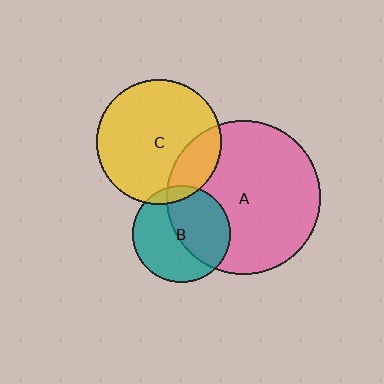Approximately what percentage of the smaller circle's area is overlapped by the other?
Approximately 10%.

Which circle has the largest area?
Circle A (pink).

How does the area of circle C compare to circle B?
Approximately 1.6 times.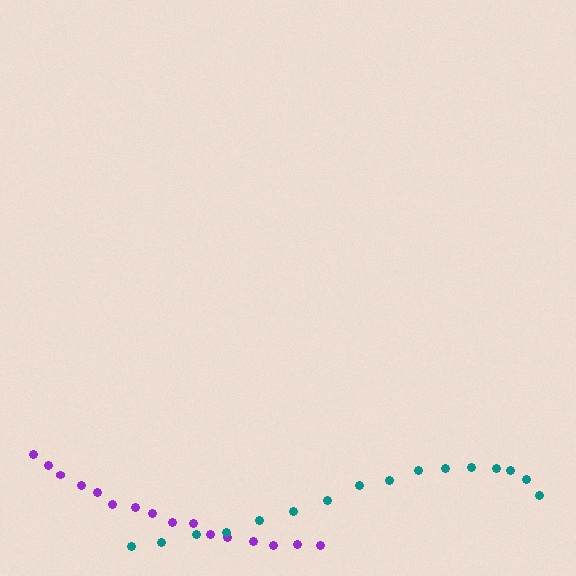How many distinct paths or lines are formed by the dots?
There are 2 distinct paths.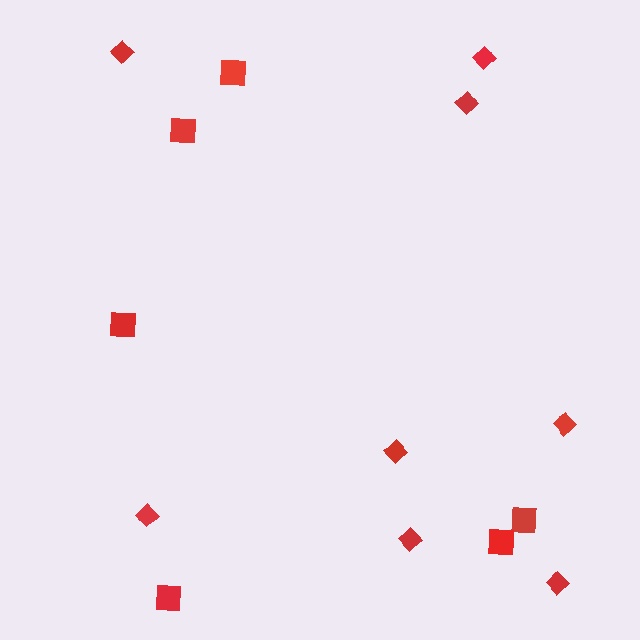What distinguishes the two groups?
There are 2 groups: one group of diamonds (8) and one group of squares (6).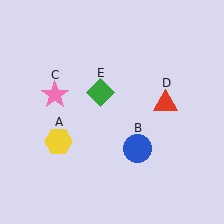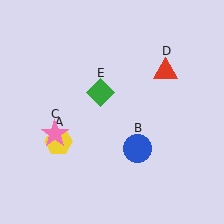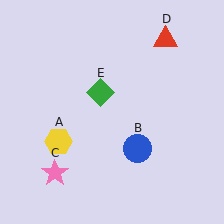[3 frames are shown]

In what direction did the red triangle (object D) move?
The red triangle (object D) moved up.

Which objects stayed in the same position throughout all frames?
Yellow hexagon (object A) and blue circle (object B) and green diamond (object E) remained stationary.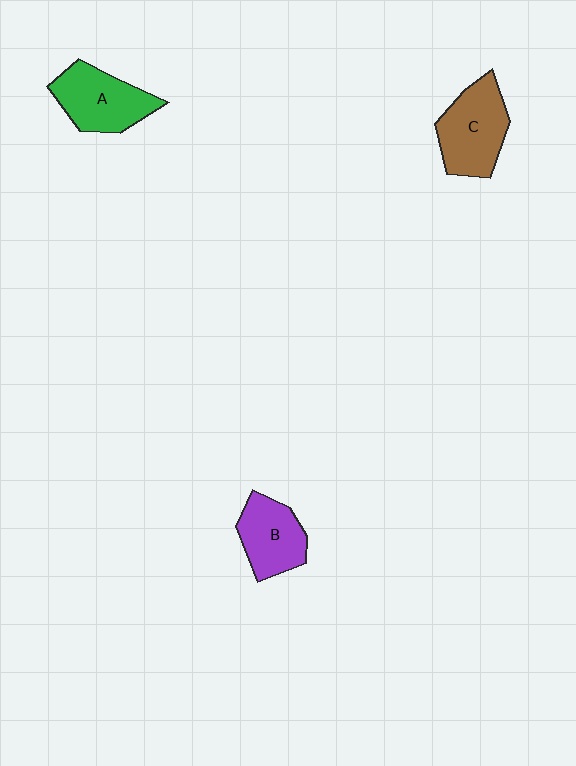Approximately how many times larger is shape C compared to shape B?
Approximately 1.2 times.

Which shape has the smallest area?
Shape B (purple).